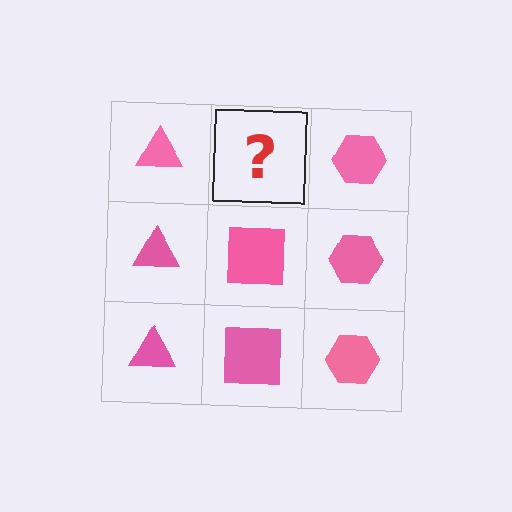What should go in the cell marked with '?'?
The missing cell should contain a pink square.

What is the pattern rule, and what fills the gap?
The rule is that each column has a consistent shape. The gap should be filled with a pink square.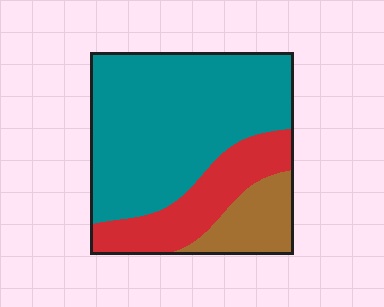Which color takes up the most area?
Teal, at roughly 65%.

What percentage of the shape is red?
Red takes up between a sixth and a third of the shape.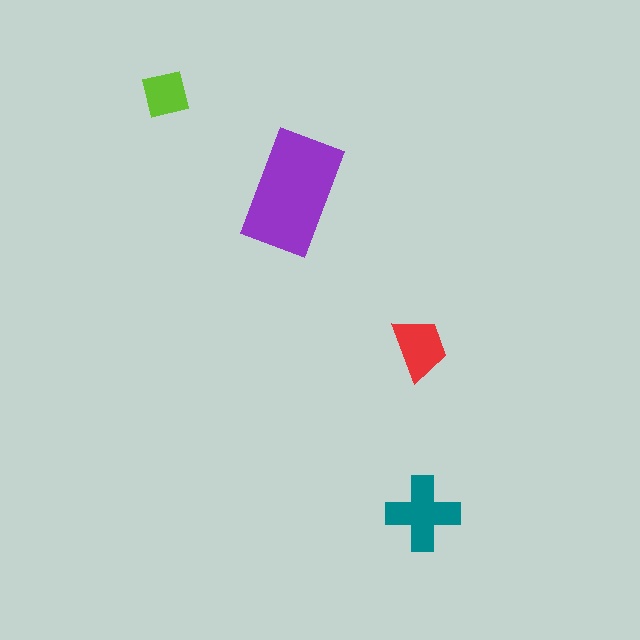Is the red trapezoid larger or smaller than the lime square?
Larger.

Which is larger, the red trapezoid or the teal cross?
The teal cross.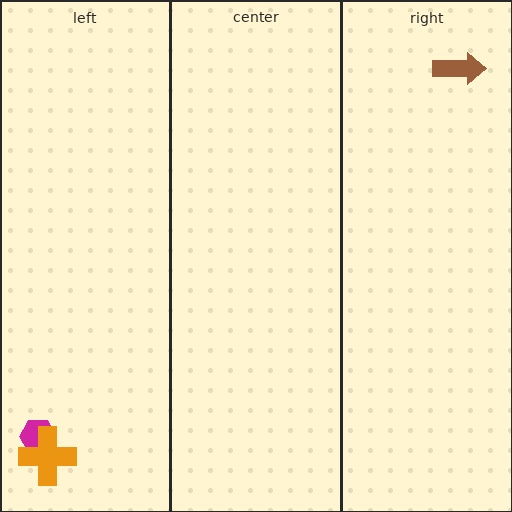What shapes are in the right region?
The brown arrow.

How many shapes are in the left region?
2.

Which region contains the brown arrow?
The right region.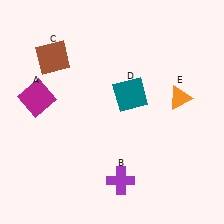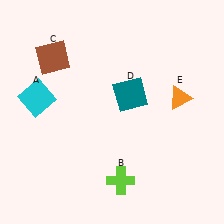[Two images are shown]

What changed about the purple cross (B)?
In Image 1, B is purple. In Image 2, it changed to lime.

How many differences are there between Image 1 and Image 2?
There are 2 differences between the two images.